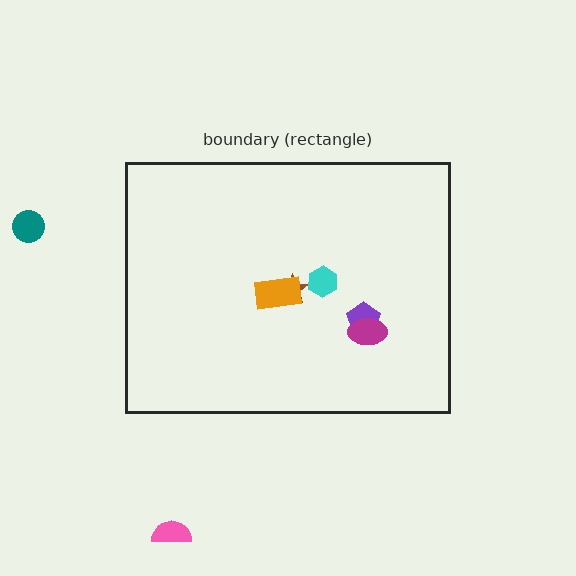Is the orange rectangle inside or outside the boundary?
Inside.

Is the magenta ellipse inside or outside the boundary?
Inside.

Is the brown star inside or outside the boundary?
Inside.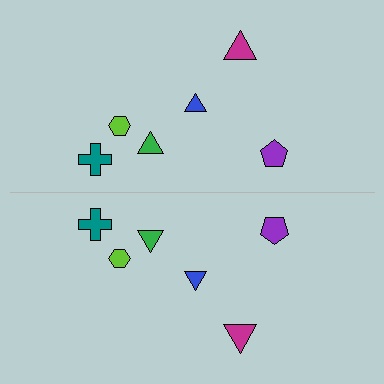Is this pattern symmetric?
Yes, this pattern has bilateral (reflection) symmetry.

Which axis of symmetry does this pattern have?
The pattern has a horizontal axis of symmetry running through the center of the image.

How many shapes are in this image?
There are 12 shapes in this image.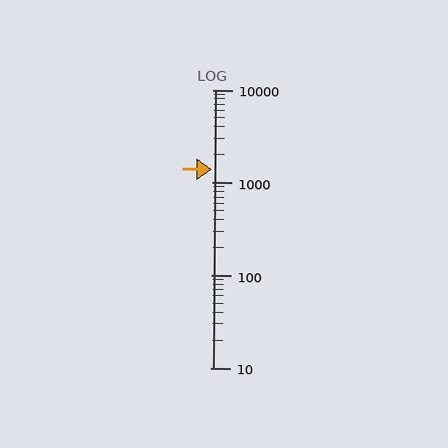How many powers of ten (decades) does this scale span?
The scale spans 3 decades, from 10 to 10000.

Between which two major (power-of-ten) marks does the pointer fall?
The pointer is between 1000 and 10000.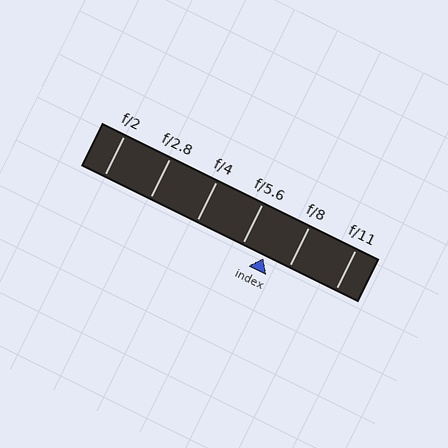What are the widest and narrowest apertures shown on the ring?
The widest aperture shown is f/2 and the narrowest is f/11.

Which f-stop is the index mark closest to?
The index mark is closest to f/5.6.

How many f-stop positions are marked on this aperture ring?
There are 6 f-stop positions marked.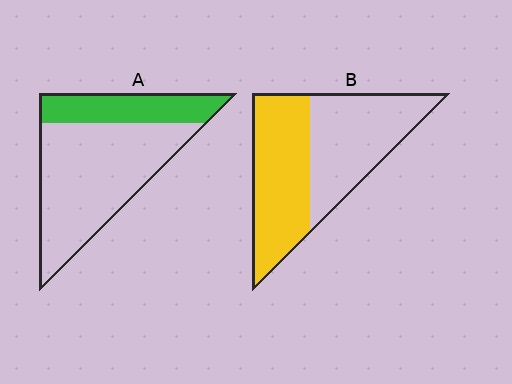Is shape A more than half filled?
No.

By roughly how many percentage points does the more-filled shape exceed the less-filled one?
By roughly 20 percentage points (B over A).